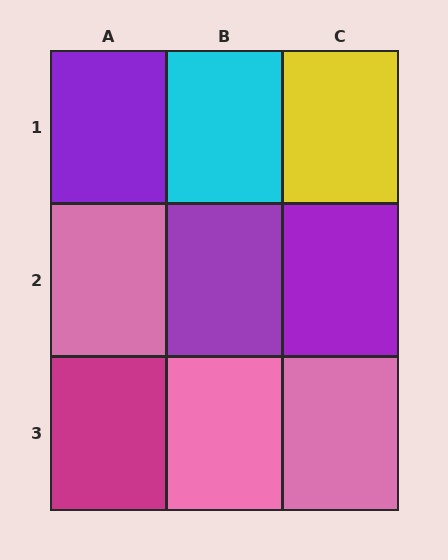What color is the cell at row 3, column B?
Pink.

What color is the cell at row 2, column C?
Purple.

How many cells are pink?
3 cells are pink.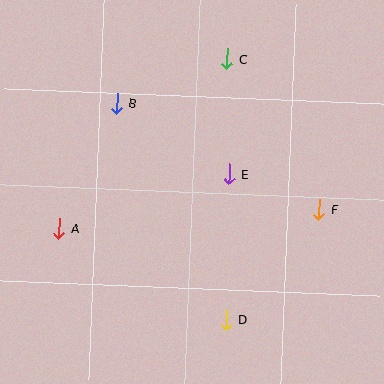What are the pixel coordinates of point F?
Point F is at (319, 209).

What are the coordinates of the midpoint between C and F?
The midpoint between C and F is at (273, 134).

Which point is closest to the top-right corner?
Point C is closest to the top-right corner.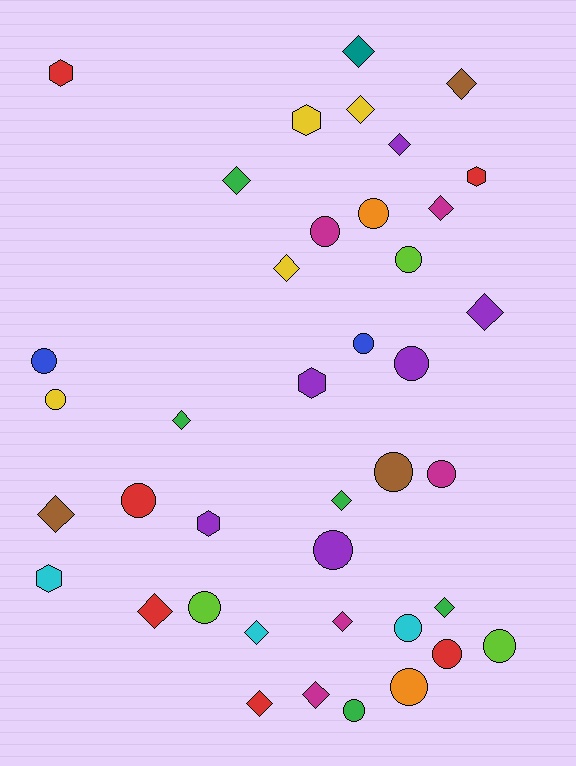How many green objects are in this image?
There are 5 green objects.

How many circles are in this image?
There are 17 circles.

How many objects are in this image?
There are 40 objects.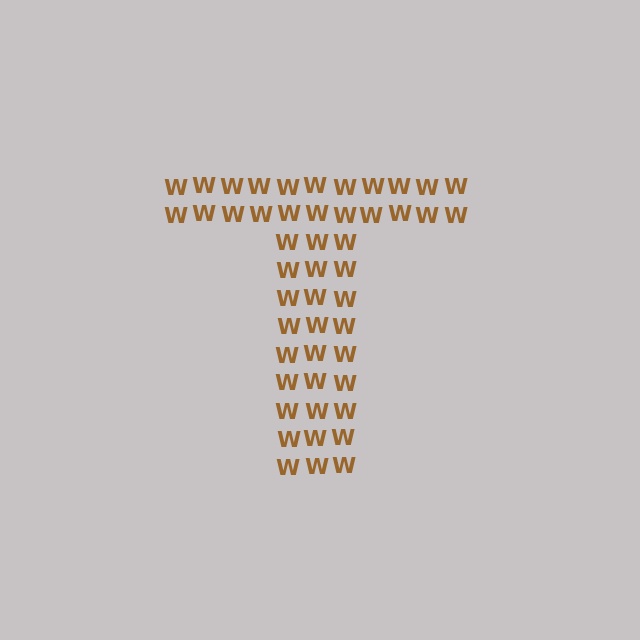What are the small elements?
The small elements are letter W's.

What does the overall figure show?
The overall figure shows the letter T.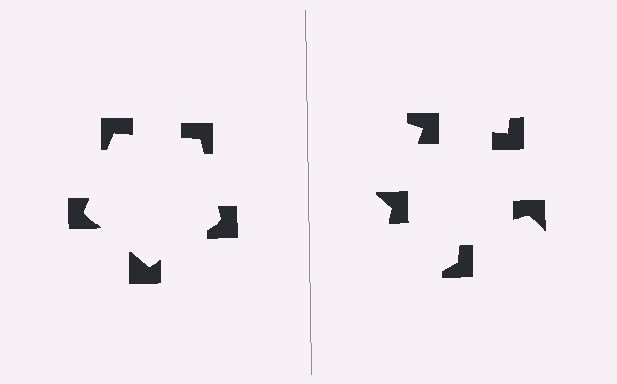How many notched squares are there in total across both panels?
10 — 5 on each side.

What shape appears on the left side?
An illusory pentagon.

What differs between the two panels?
The notched squares are positioned identically on both sides; only the wedge orientations differ. On the left they align to a pentagon; on the right they are misaligned.